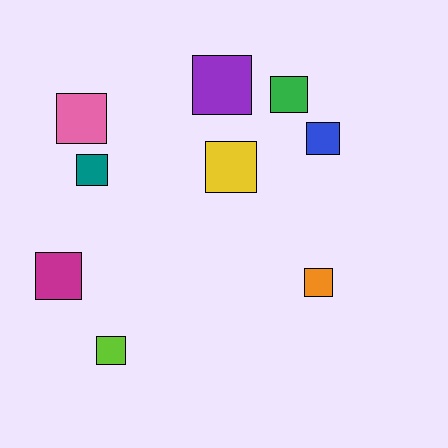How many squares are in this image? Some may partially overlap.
There are 9 squares.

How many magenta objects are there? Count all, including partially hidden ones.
There is 1 magenta object.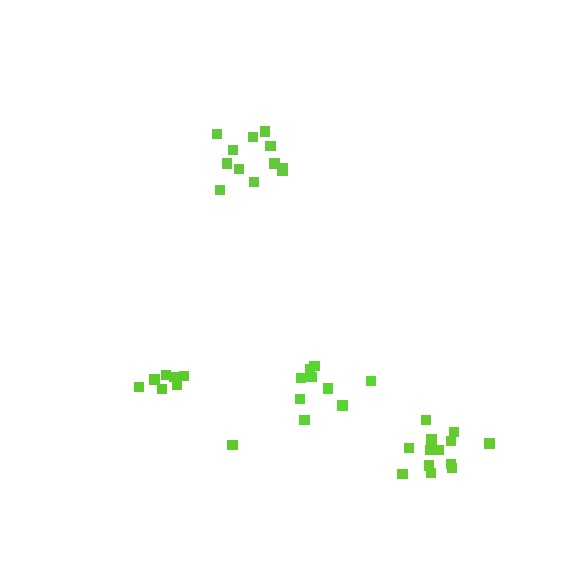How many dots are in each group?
Group 1: 8 dots, Group 2: 12 dots, Group 3: 13 dots, Group 4: 10 dots (43 total).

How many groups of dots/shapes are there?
There are 4 groups.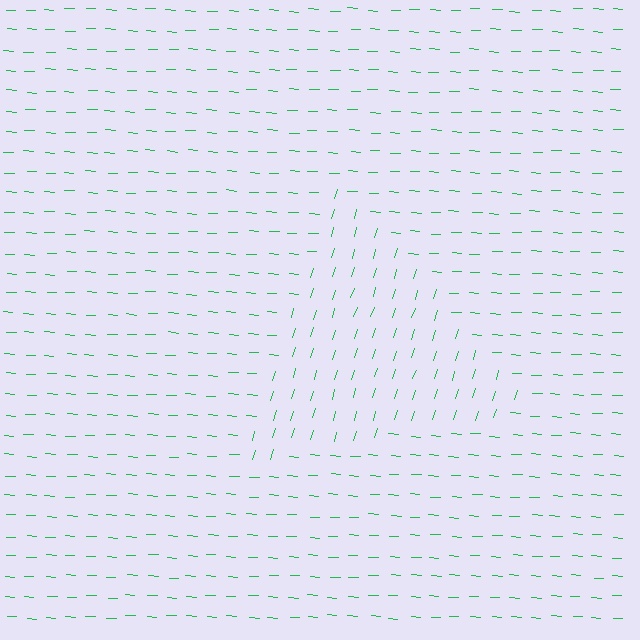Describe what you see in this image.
The image is filled with small green line segments. A triangle region in the image has lines oriented differently from the surrounding lines, creating a visible texture boundary.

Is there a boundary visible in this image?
Yes, there is a texture boundary formed by a change in line orientation.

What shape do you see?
I see a triangle.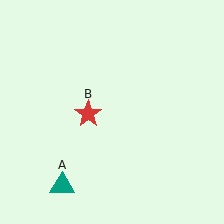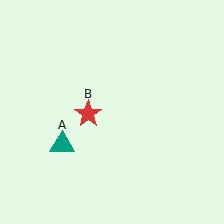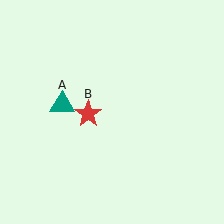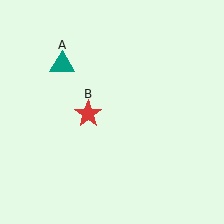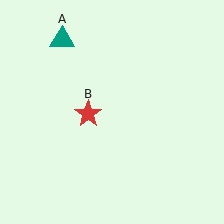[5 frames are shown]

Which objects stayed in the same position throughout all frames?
Red star (object B) remained stationary.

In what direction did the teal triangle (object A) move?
The teal triangle (object A) moved up.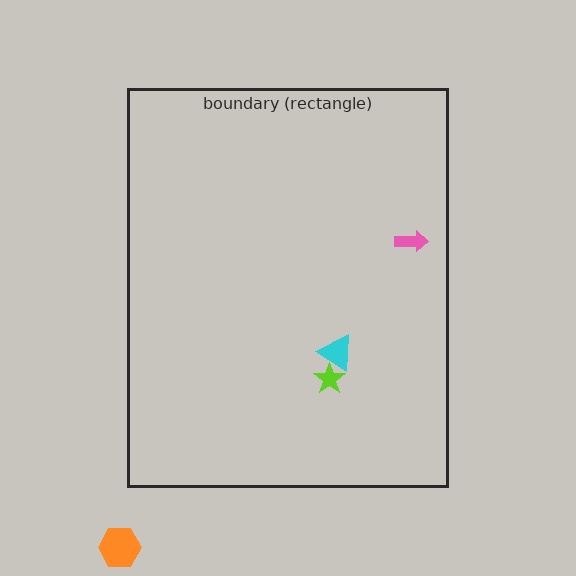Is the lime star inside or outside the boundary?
Inside.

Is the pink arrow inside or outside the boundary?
Inside.